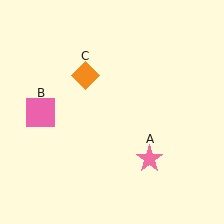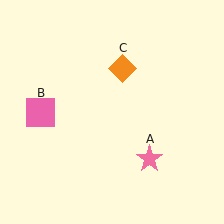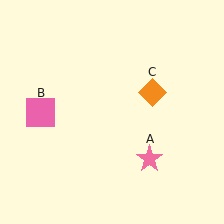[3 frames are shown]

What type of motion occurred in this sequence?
The orange diamond (object C) rotated clockwise around the center of the scene.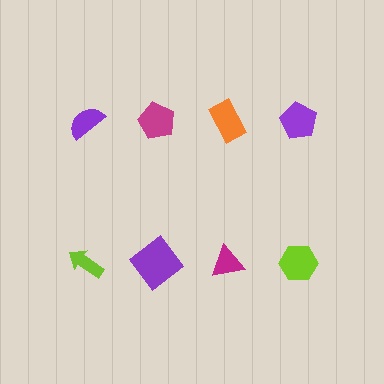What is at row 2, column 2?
A purple diamond.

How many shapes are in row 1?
4 shapes.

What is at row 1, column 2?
A magenta pentagon.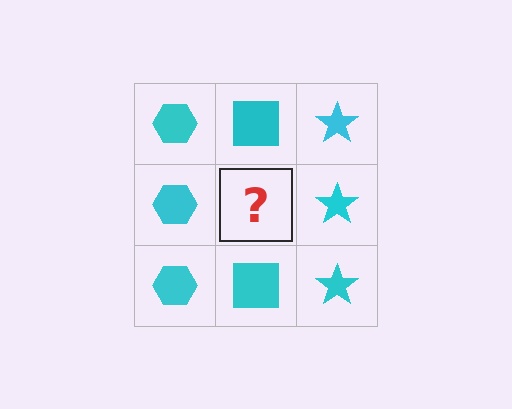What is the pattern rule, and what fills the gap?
The rule is that each column has a consistent shape. The gap should be filled with a cyan square.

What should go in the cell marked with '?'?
The missing cell should contain a cyan square.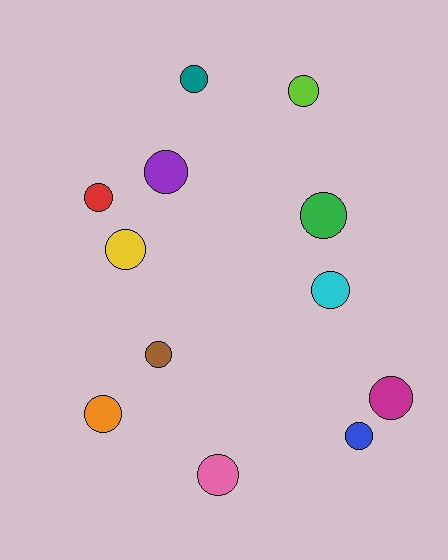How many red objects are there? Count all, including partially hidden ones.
There is 1 red object.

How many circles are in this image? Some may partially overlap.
There are 12 circles.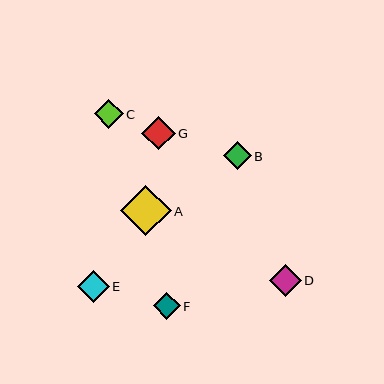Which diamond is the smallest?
Diamond F is the smallest with a size of approximately 27 pixels.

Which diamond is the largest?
Diamond A is the largest with a size of approximately 50 pixels.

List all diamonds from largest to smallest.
From largest to smallest: A, G, E, D, C, B, F.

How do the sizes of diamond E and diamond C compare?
Diamond E and diamond C are approximately the same size.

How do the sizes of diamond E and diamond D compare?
Diamond E and diamond D are approximately the same size.